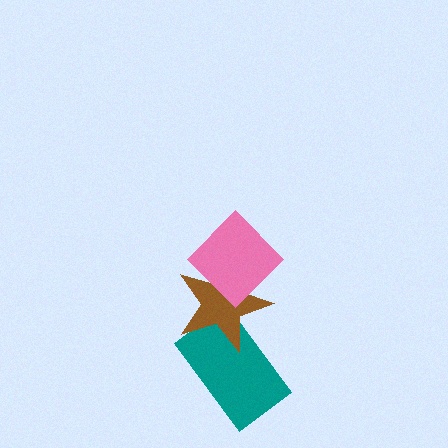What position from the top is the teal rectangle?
The teal rectangle is 3rd from the top.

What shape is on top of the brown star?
The pink diamond is on top of the brown star.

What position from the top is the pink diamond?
The pink diamond is 1st from the top.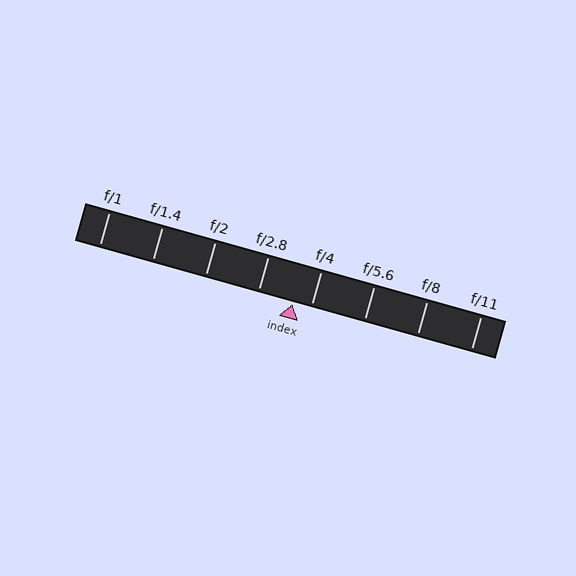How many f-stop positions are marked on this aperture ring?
There are 8 f-stop positions marked.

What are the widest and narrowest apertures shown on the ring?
The widest aperture shown is f/1 and the narrowest is f/11.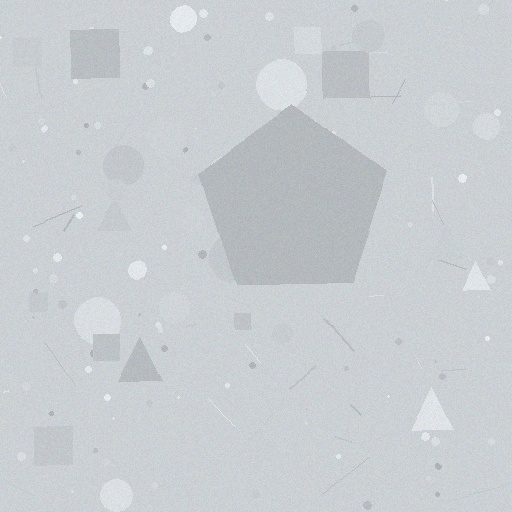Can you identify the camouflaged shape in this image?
The camouflaged shape is a pentagon.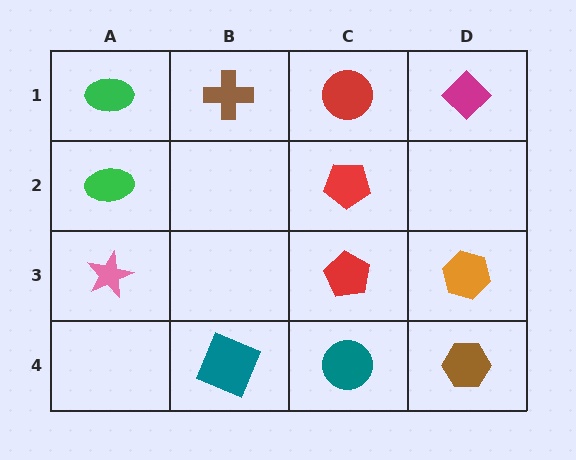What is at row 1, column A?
A green ellipse.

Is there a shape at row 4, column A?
No, that cell is empty.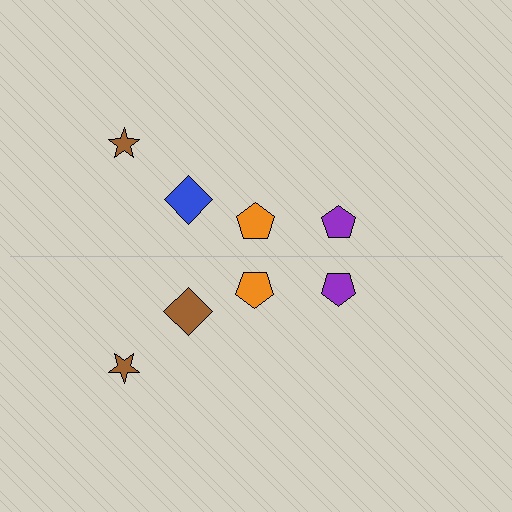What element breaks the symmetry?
The brown diamond on the bottom side breaks the symmetry — its mirror counterpart is blue.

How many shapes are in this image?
There are 8 shapes in this image.